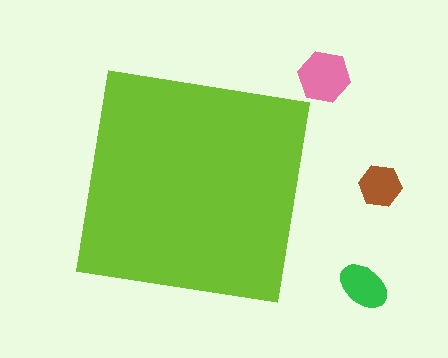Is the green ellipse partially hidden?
No, the green ellipse is fully visible.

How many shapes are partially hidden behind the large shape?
0 shapes are partially hidden.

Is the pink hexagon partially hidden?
No, the pink hexagon is fully visible.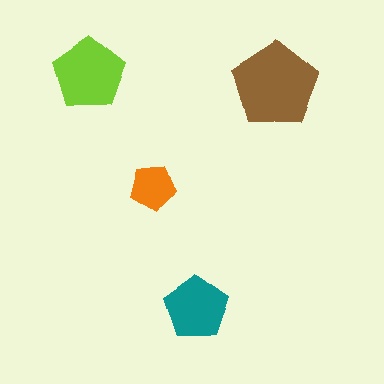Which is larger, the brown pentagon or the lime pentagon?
The brown one.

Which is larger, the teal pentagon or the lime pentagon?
The lime one.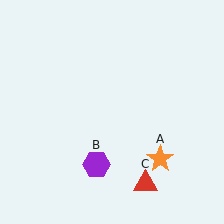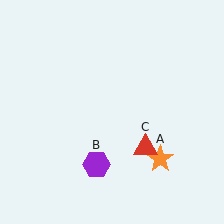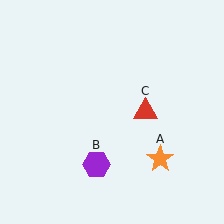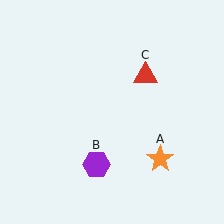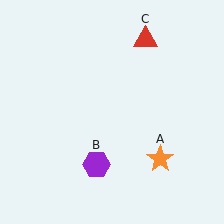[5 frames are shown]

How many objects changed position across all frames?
1 object changed position: red triangle (object C).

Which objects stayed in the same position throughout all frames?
Orange star (object A) and purple hexagon (object B) remained stationary.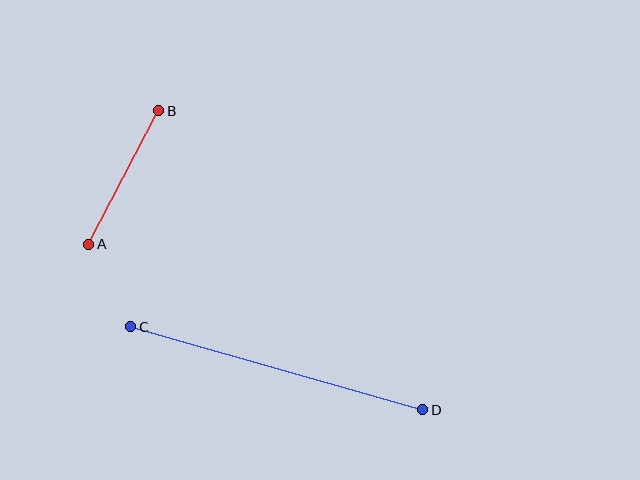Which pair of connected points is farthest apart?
Points C and D are farthest apart.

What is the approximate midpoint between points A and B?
The midpoint is at approximately (124, 178) pixels.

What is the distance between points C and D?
The distance is approximately 304 pixels.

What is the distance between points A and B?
The distance is approximately 151 pixels.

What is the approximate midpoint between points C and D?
The midpoint is at approximately (277, 368) pixels.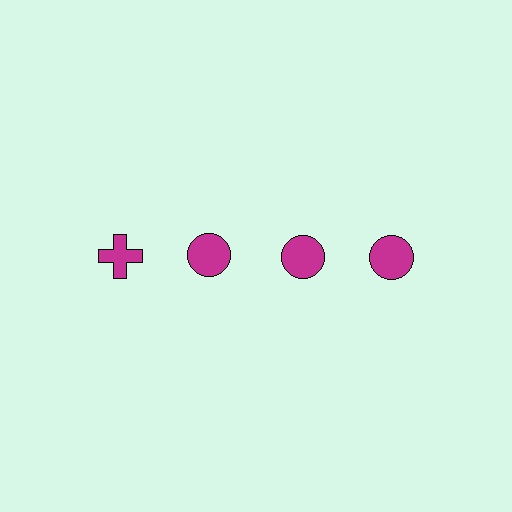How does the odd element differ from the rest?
It has a different shape: cross instead of circle.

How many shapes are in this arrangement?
There are 4 shapes arranged in a grid pattern.